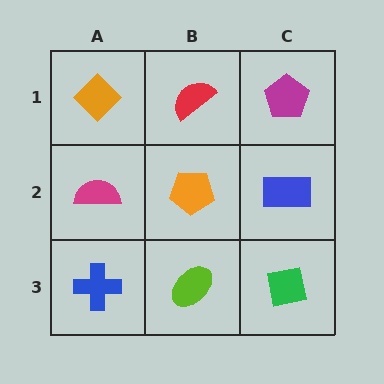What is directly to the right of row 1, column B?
A magenta pentagon.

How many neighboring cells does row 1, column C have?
2.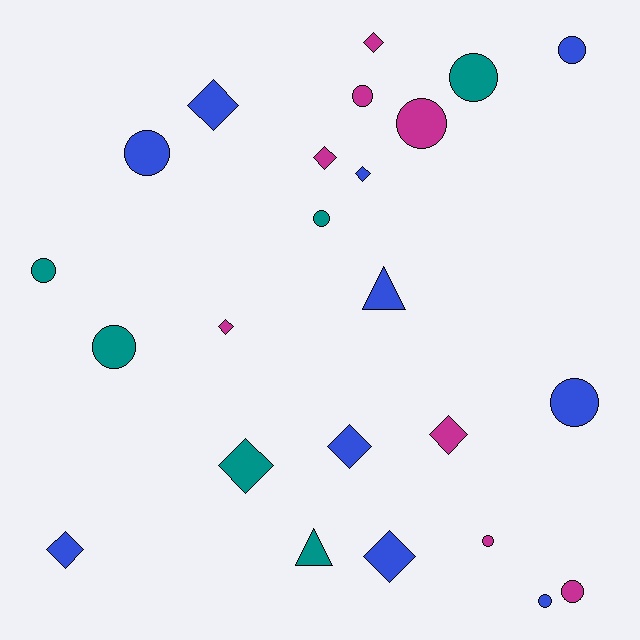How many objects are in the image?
There are 24 objects.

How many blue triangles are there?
There is 1 blue triangle.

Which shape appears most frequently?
Circle, with 12 objects.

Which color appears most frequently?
Blue, with 10 objects.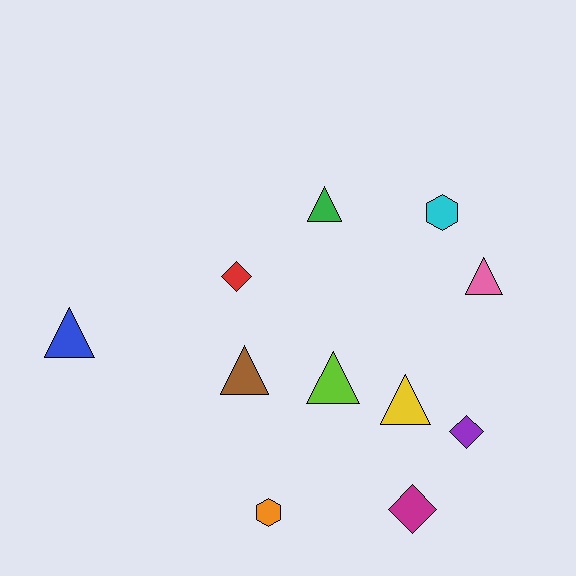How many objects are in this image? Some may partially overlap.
There are 11 objects.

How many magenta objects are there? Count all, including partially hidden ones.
There is 1 magenta object.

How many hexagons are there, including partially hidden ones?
There are 2 hexagons.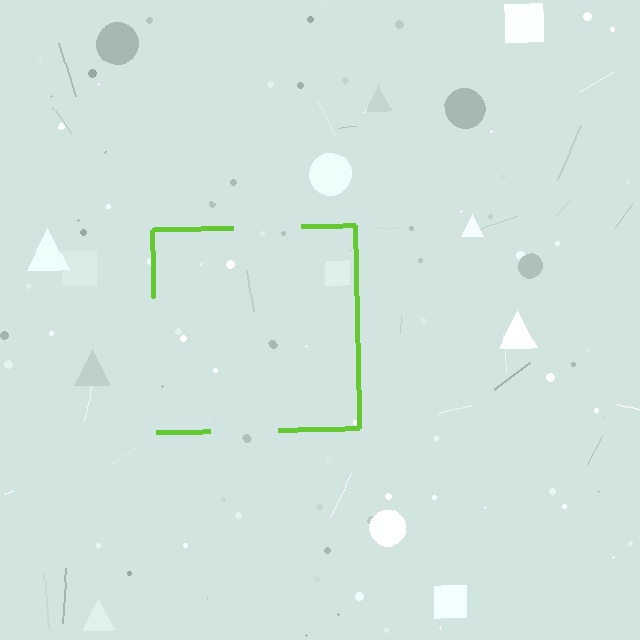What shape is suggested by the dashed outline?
The dashed outline suggests a square.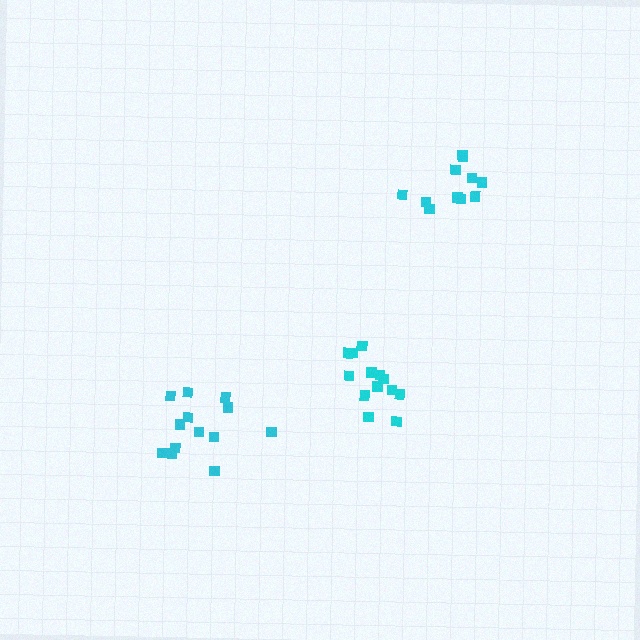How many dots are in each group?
Group 1: 11 dots, Group 2: 13 dots, Group 3: 13 dots (37 total).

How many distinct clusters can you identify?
There are 3 distinct clusters.